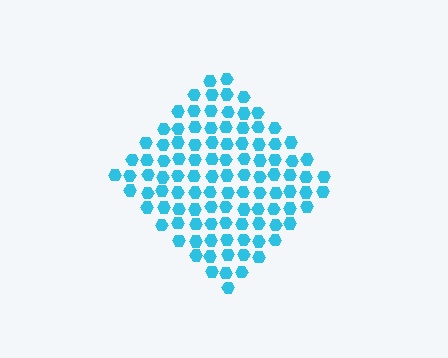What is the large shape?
The large shape is a diamond.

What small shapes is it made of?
It is made of small hexagons.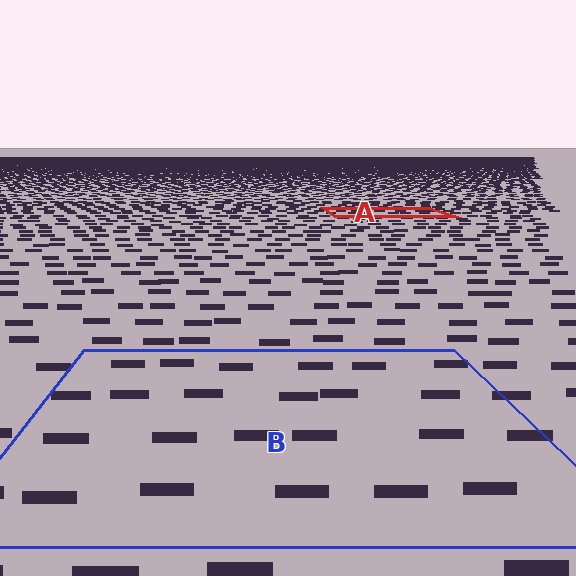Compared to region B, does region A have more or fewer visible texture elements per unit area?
Region A has more texture elements per unit area — they are packed more densely because it is farther away.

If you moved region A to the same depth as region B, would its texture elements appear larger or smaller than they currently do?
They would appear larger. At a closer depth, the same texture elements are projected at a bigger on-screen size.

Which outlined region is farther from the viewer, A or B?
Region A is farther from the viewer — the texture elements inside it appear smaller and more densely packed.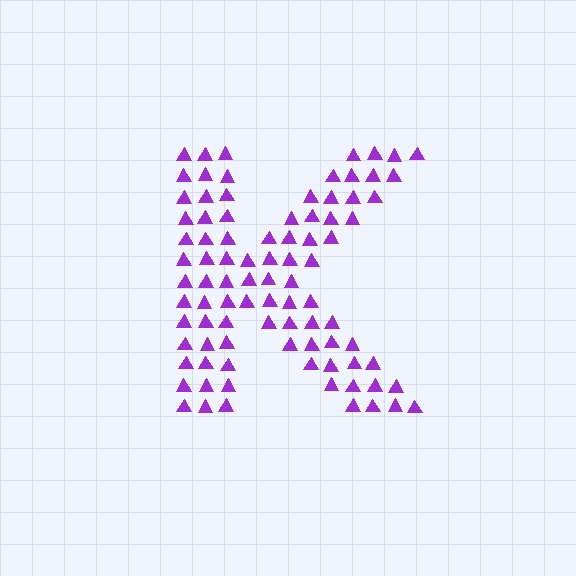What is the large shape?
The large shape is the letter K.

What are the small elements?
The small elements are triangles.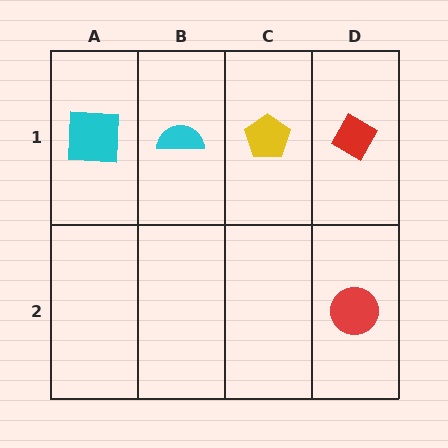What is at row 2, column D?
A red circle.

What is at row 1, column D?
A red diamond.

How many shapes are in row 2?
1 shape.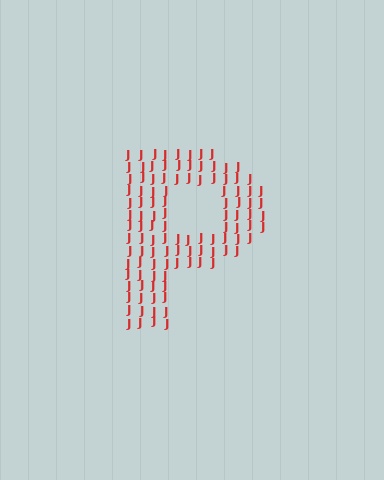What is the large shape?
The large shape is the letter P.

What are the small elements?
The small elements are letter J's.